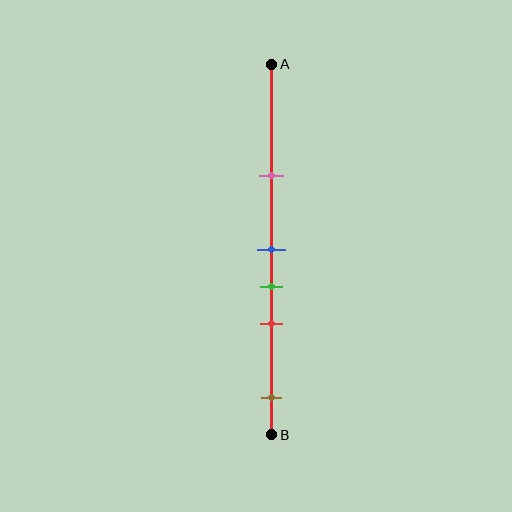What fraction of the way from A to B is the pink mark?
The pink mark is approximately 30% (0.3) of the way from A to B.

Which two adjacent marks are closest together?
The blue and green marks are the closest adjacent pair.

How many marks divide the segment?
There are 5 marks dividing the segment.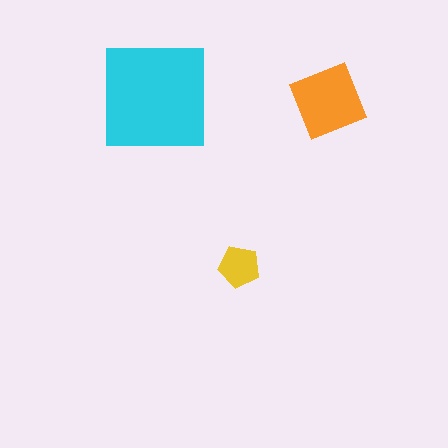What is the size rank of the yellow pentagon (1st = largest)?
3rd.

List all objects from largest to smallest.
The cyan square, the orange diamond, the yellow pentagon.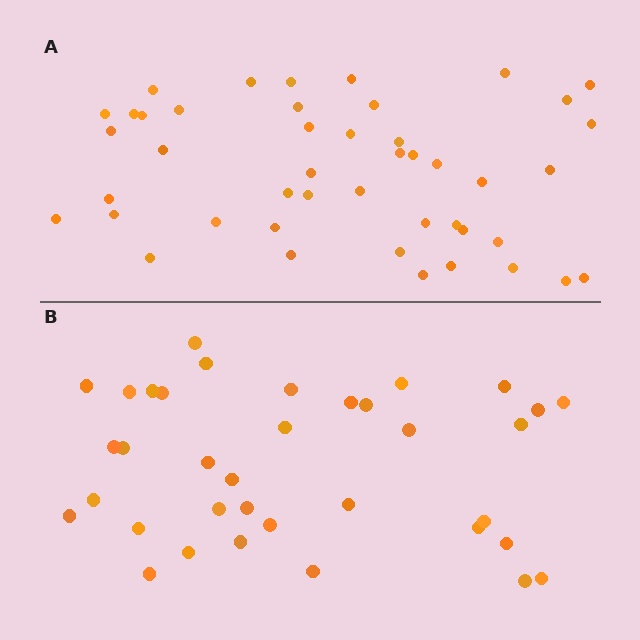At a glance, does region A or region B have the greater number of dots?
Region A (the top region) has more dots.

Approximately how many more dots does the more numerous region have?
Region A has roughly 8 or so more dots than region B.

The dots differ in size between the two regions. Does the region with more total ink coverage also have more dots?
No. Region B has more total ink coverage because its dots are larger, but region A actually contains more individual dots. Total area can be misleading — the number of items is what matters here.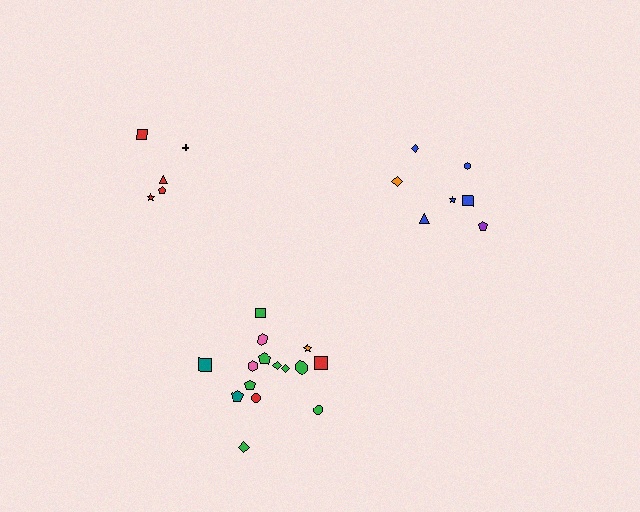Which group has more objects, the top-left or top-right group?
The top-right group.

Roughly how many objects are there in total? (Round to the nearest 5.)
Roughly 25 objects in total.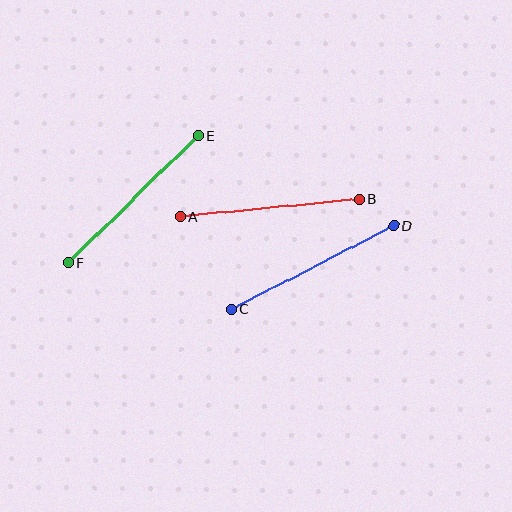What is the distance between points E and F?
The distance is approximately 182 pixels.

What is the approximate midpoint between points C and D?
The midpoint is at approximately (313, 267) pixels.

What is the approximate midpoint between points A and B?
The midpoint is at approximately (270, 208) pixels.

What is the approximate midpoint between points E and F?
The midpoint is at approximately (133, 199) pixels.